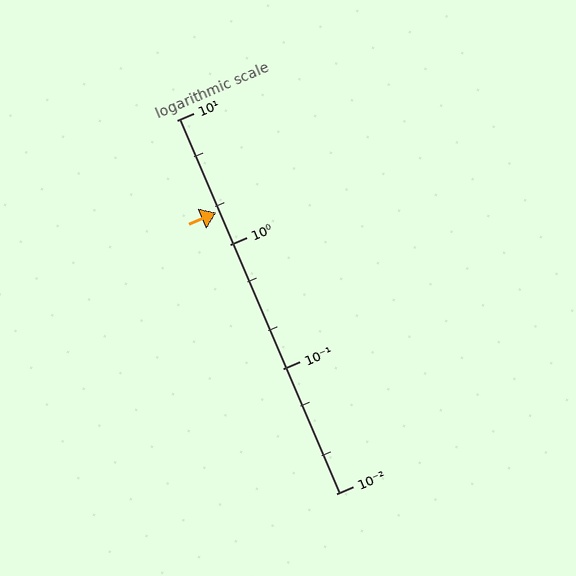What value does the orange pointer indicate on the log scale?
The pointer indicates approximately 1.8.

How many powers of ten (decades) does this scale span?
The scale spans 3 decades, from 0.01 to 10.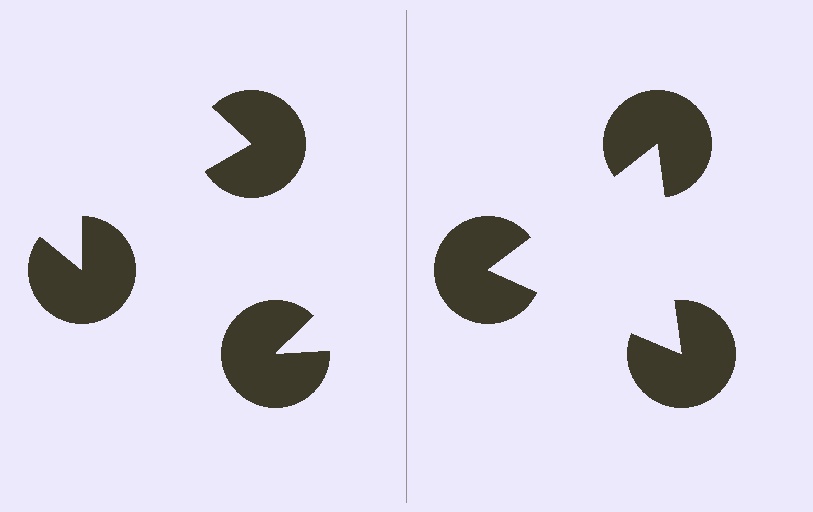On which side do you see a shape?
An illusory triangle appears on the right side. On the left side the wedge cuts are rotated, so no coherent shape forms.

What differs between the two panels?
The pac-man discs are positioned identically on both sides; only the wedge orientations differ. On the right they align to a triangle; on the left they are misaligned.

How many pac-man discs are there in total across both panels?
6 — 3 on each side.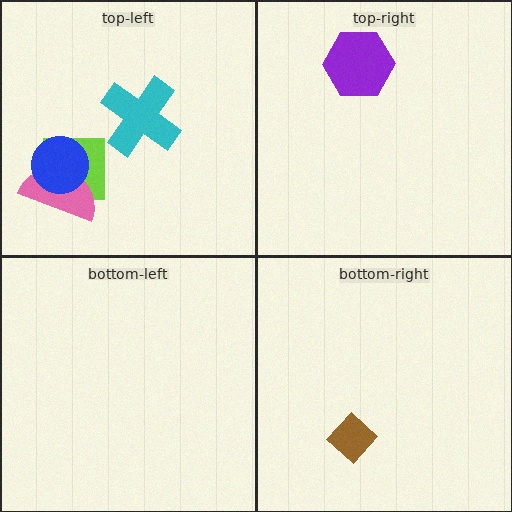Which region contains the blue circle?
The top-left region.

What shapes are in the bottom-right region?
The brown diamond.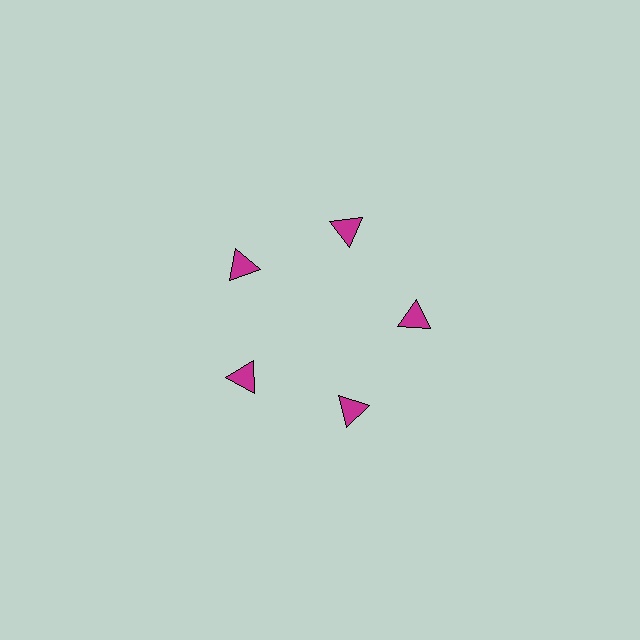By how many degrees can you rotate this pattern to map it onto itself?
The pattern maps onto itself every 72 degrees of rotation.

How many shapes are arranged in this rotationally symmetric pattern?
There are 5 shapes, arranged in 5 groups of 1.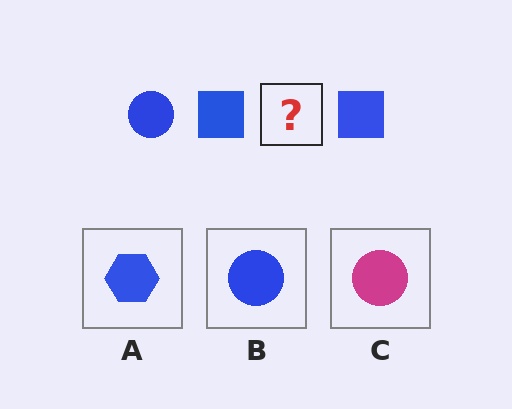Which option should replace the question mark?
Option B.